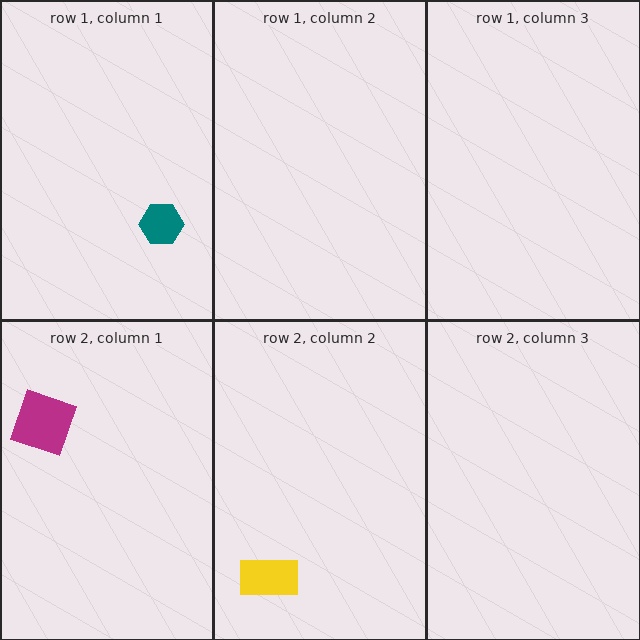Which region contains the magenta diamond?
The row 2, column 1 region.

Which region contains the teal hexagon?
The row 1, column 1 region.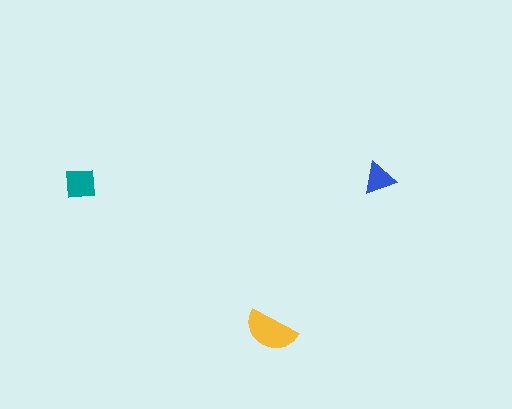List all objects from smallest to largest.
The blue triangle, the teal square, the yellow semicircle.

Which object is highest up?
The blue triangle is topmost.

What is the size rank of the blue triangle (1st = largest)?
3rd.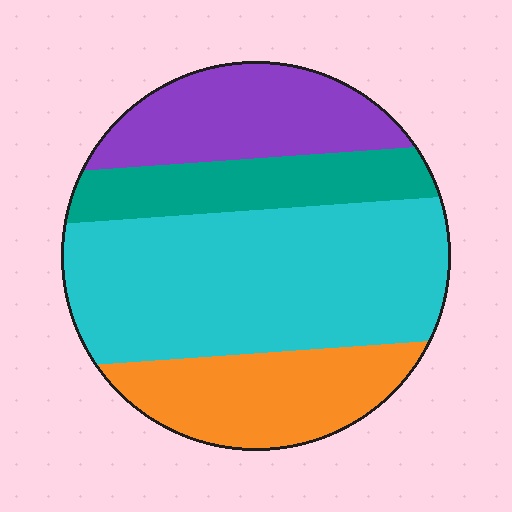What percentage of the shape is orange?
Orange takes up about one fifth (1/5) of the shape.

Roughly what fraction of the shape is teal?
Teal covers 16% of the shape.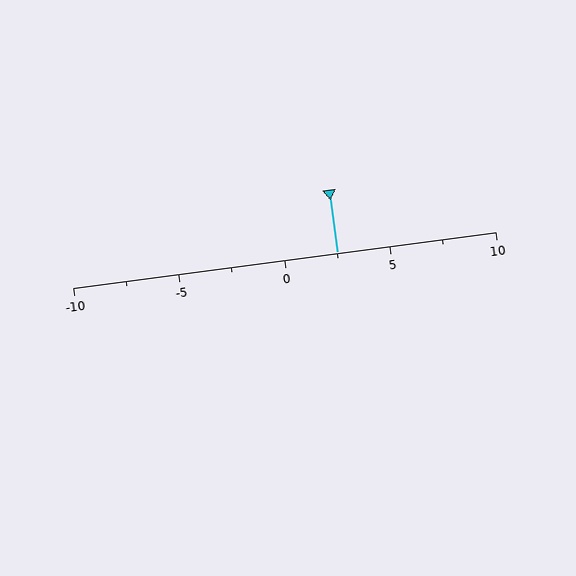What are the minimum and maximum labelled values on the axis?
The axis runs from -10 to 10.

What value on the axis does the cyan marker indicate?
The marker indicates approximately 2.5.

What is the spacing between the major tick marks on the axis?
The major ticks are spaced 5 apart.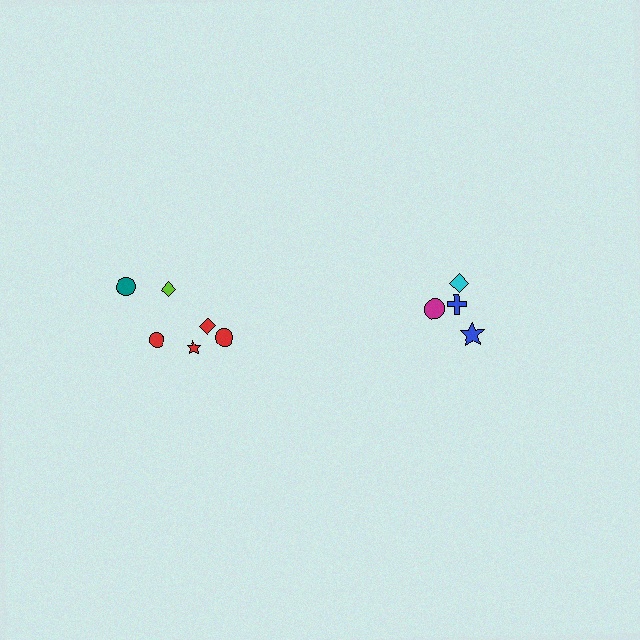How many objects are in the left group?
There are 6 objects.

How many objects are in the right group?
There are 4 objects.